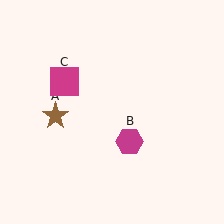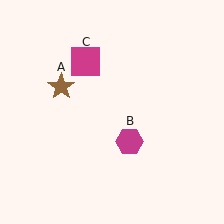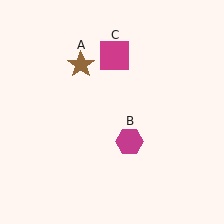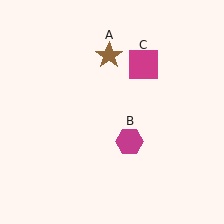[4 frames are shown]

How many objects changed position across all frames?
2 objects changed position: brown star (object A), magenta square (object C).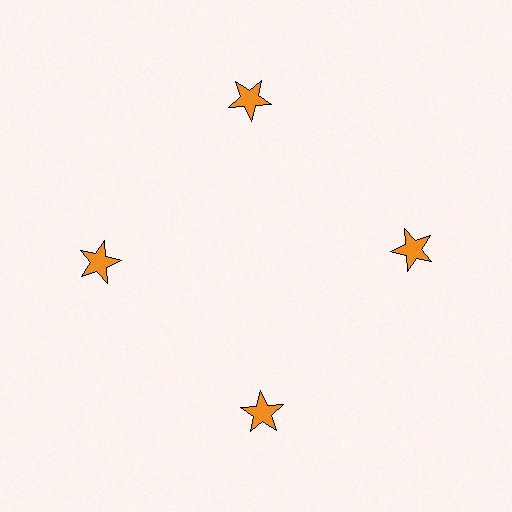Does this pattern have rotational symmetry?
Yes, this pattern has 4-fold rotational symmetry. It looks the same after rotating 90 degrees around the center.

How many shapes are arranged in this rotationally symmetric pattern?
There are 4 shapes, arranged in 4 groups of 1.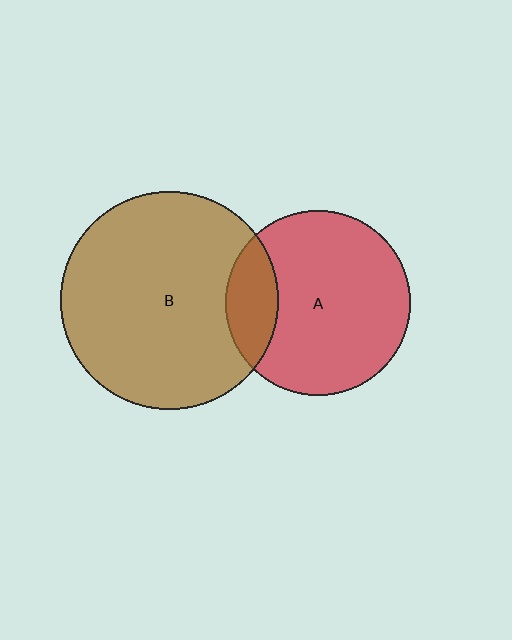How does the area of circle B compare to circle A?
Approximately 1.4 times.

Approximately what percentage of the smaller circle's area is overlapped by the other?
Approximately 20%.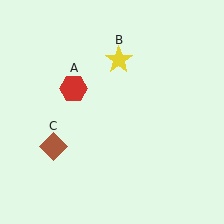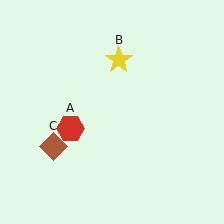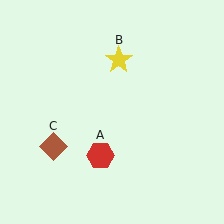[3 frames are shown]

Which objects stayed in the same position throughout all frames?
Yellow star (object B) and brown diamond (object C) remained stationary.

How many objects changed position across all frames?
1 object changed position: red hexagon (object A).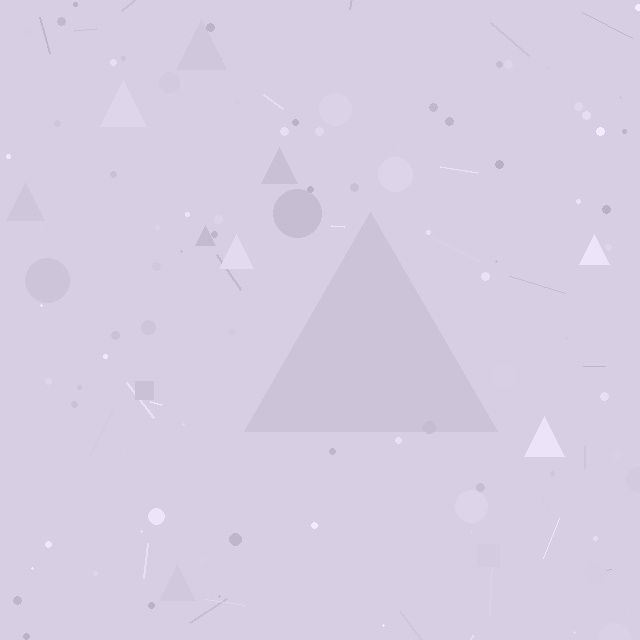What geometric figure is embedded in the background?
A triangle is embedded in the background.